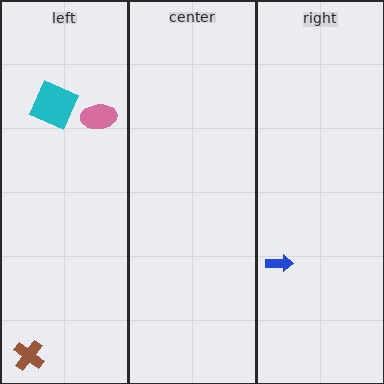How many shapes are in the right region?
1.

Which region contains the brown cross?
The left region.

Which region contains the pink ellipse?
The left region.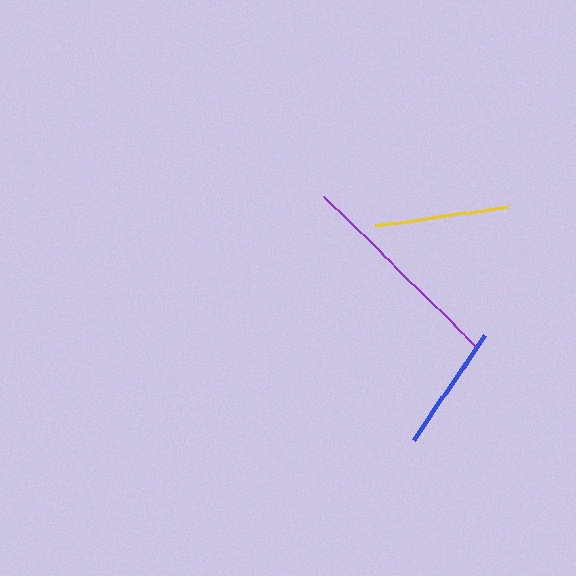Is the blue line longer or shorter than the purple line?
The purple line is longer than the blue line.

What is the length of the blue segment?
The blue segment is approximately 127 pixels long.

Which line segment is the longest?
The purple line is the longest at approximately 213 pixels.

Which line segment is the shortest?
The blue line is the shortest at approximately 127 pixels.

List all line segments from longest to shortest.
From longest to shortest: purple, yellow, blue.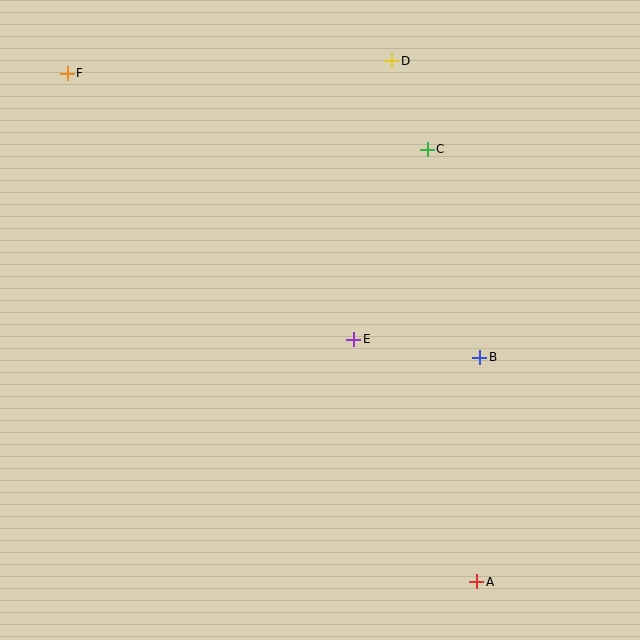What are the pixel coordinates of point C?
Point C is at (427, 149).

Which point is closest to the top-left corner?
Point F is closest to the top-left corner.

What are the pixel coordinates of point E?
Point E is at (354, 339).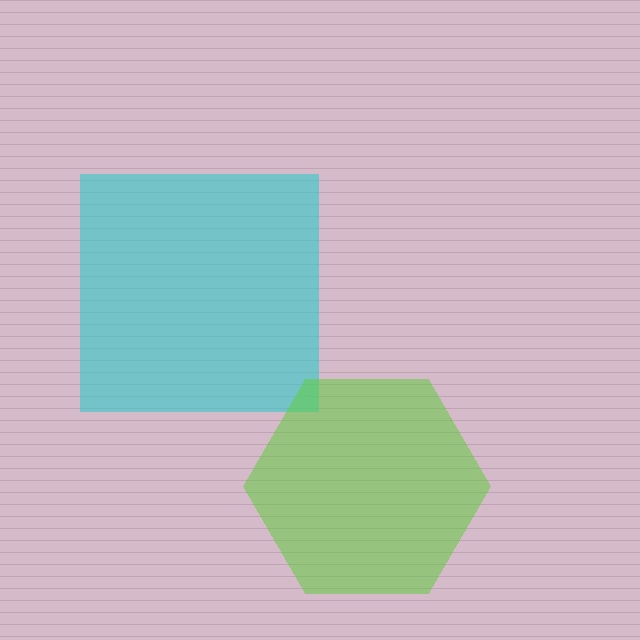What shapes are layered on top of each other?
The layered shapes are: a cyan square, a lime hexagon.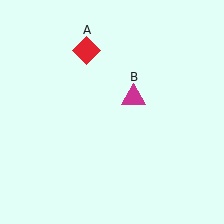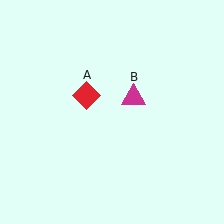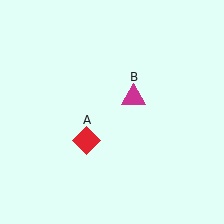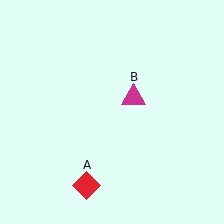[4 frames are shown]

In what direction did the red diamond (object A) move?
The red diamond (object A) moved down.